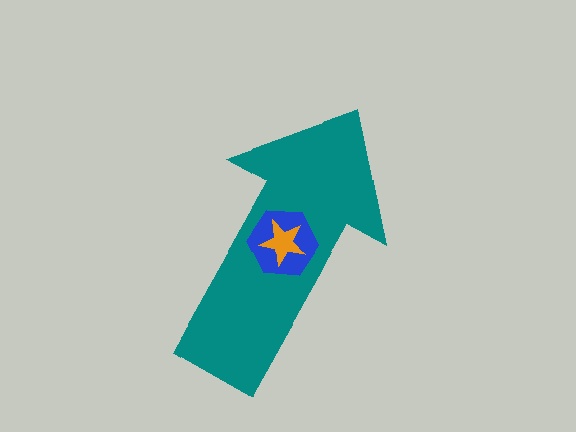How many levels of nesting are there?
3.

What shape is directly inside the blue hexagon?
The orange star.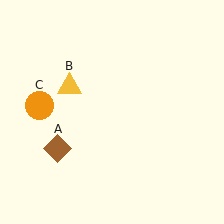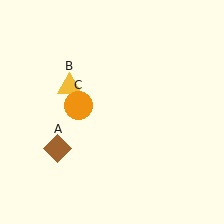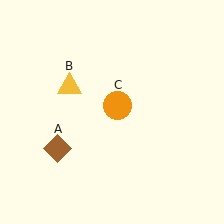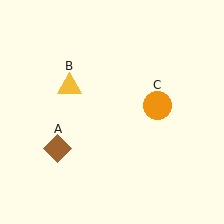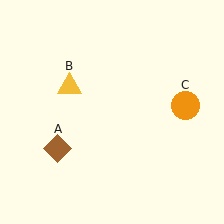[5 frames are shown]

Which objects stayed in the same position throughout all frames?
Brown diamond (object A) and yellow triangle (object B) remained stationary.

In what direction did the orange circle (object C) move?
The orange circle (object C) moved right.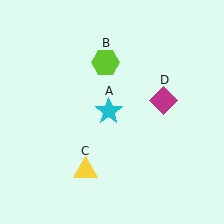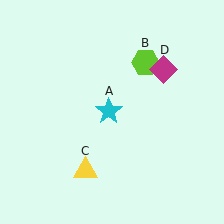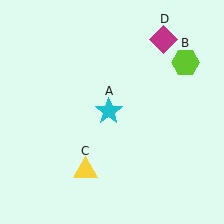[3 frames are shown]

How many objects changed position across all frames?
2 objects changed position: lime hexagon (object B), magenta diamond (object D).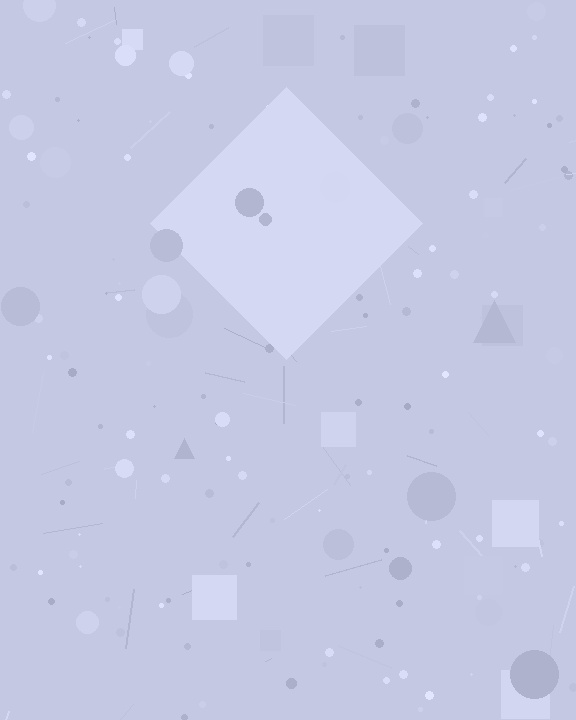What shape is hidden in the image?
A diamond is hidden in the image.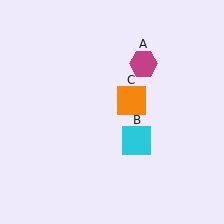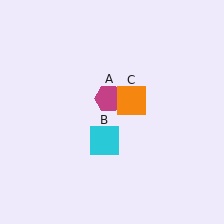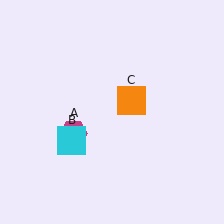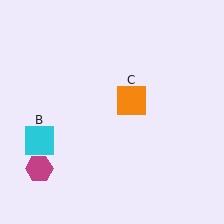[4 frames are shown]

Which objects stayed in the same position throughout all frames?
Orange square (object C) remained stationary.